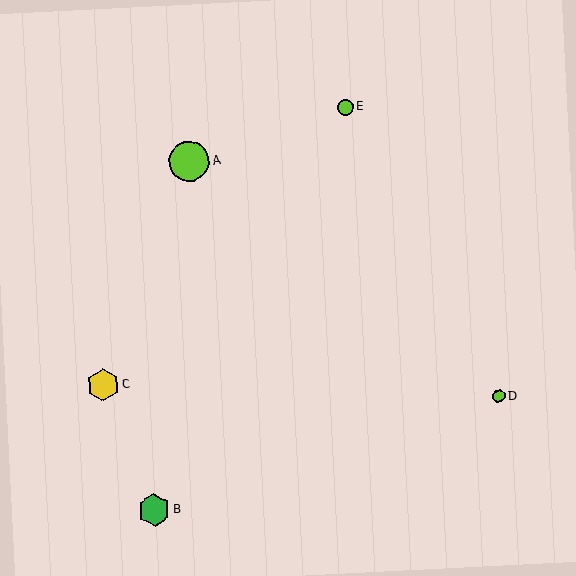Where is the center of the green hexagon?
The center of the green hexagon is at (154, 510).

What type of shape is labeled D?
Shape D is a lime circle.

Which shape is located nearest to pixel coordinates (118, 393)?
The yellow hexagon (labeled C) at (103, 385) is nearest to that location.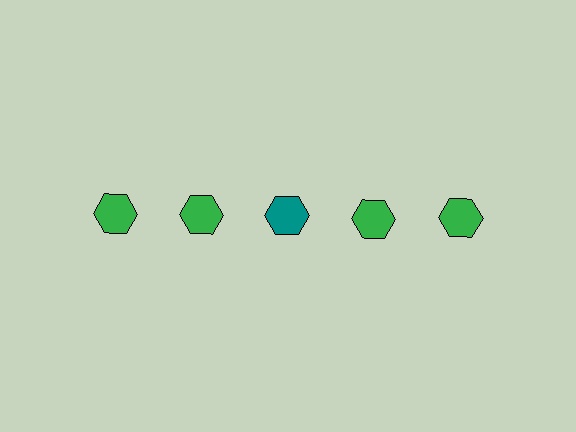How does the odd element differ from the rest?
It has a different color: teal instead of green.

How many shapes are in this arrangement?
There are 5 shapes arranged in a grid pattern.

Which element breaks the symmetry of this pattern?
The teal hexagon in the top row, center column breaks the symmetry. All other shapes are green hexagons.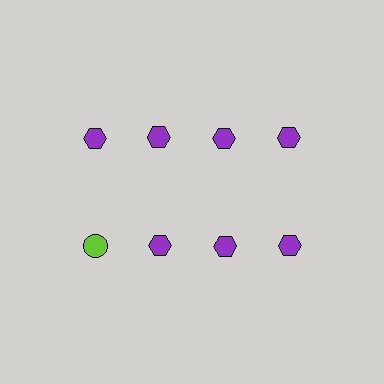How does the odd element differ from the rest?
It differs in both color (lime instead of purple) and shape (circle instead of hexagon).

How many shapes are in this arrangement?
There are 8 shapes arranged in a grid pattern.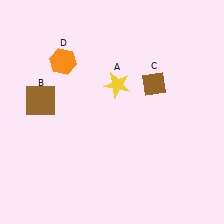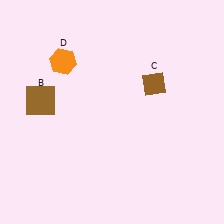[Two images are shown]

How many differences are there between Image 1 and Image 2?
There is 1 difference between the two images.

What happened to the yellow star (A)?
The yellow star (A) was removed in Image 2. It was in the top-right area of Image 1.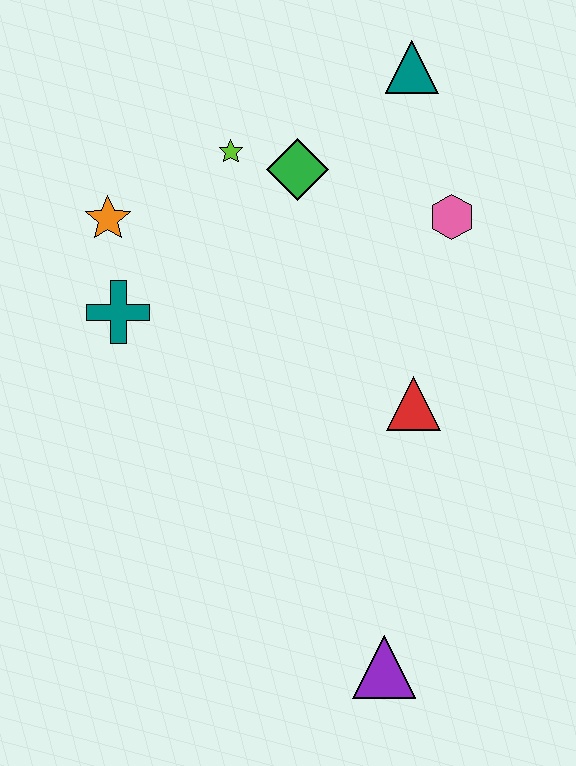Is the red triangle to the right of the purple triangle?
Yes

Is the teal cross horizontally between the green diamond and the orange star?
Yes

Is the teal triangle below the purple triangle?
No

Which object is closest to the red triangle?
The pink hexagon is closest to the red triangle.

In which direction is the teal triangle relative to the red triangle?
The teal triangle is above the red triangle.